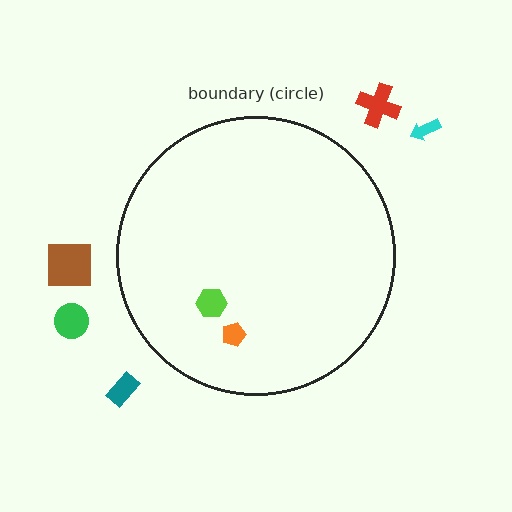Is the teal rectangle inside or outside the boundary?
Outside.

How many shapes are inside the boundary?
2 inside, 5 outside.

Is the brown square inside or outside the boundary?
Outside.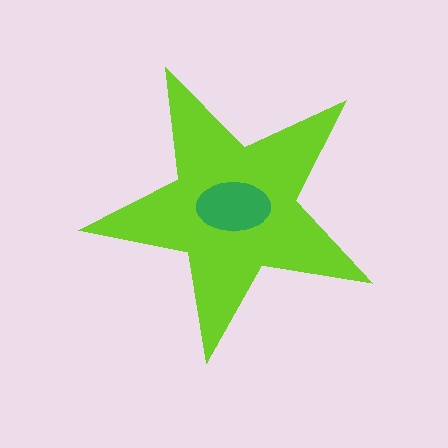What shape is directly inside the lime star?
The green ellipse.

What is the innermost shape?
The green ellipse.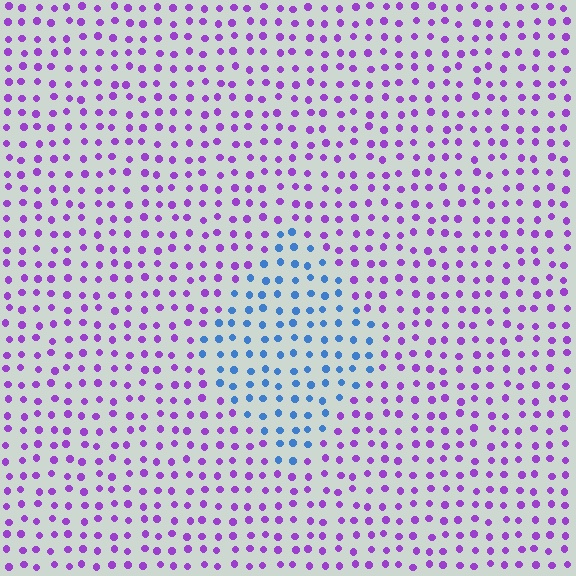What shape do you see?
I see a diamond.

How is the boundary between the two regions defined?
The boundary is defined purely by a slight shift in hue (about 66 degrees). Spacing, size, and orientation are identical on both sides.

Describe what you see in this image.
The image is filled with small purple elements in a uniform arrangement. A diamond-shaped region is visible where the elements are tinted to a slightly different hue, forming a subtle color boundary.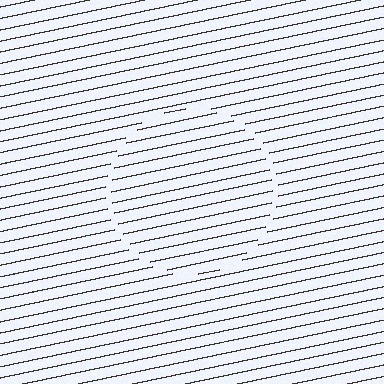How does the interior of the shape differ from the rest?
The interior of the shape contains the same grating, shifted by half a period — the contour is defined by the phase discontinuity where line-ends from the inner and outer gratings abut.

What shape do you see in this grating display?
An illusory circle. The interior of the shape contains the same grating, shifted by half a period — the contour is defined by the phase discontinuity where line-ends from the inner and outer gratings abut.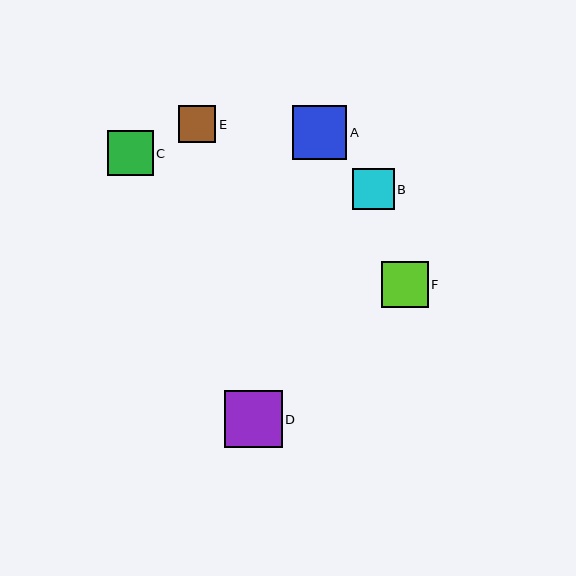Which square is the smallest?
Square E is the smallest with a size of approximately 38 pixels.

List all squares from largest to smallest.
From largest to smallest: D, A, F, C, B, E.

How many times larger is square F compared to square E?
Square F is approximately 1.2 times the size of square E.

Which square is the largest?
Square D is the largest with a size of approximately 58 pixels.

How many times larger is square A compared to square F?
Square A is approximately 1.2 times the size of square F.